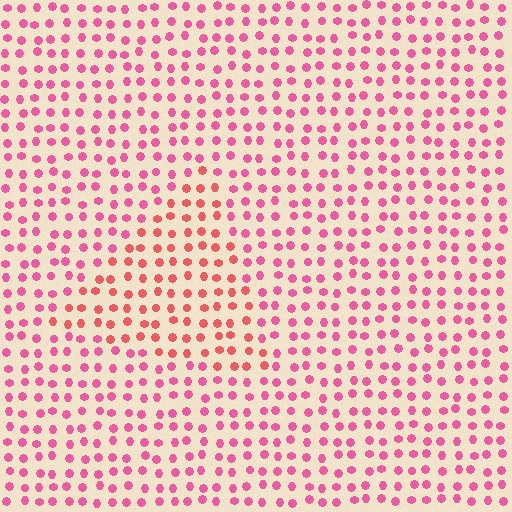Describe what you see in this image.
The image is filled with small pink elements in a uniform arrangement. A triangle-shaped region is visible where the elements are tinted to a slightly different hue, forming a subtle color boundary.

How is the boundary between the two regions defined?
The boundary is defined purely by a slight shift in hue (about 27 degrees). Spacing, size, and orientation are identical on both sides.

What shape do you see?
I see a triangle.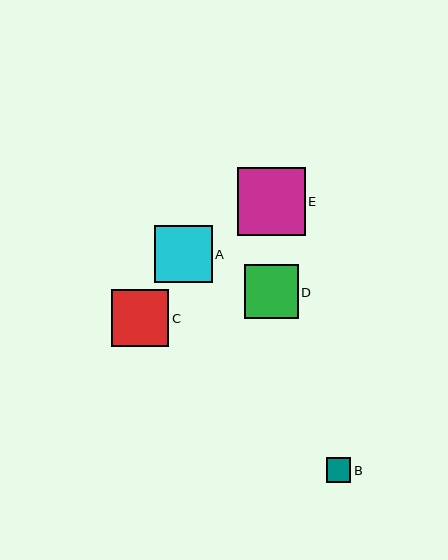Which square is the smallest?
Square B is the smallest with a size of approximately 24 pixels.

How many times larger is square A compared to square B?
Square A is approximately 2.4 times the size of square B.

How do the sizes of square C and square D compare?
Square C and square D are approximately the same size.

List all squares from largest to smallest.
From largest to smallest: E, C, A, D, B.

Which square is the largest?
Square E is the largest with a size of approximately 68 pixels.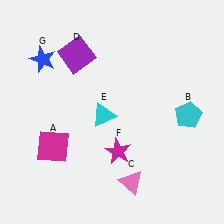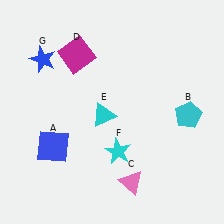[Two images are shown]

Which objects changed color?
A changed from magenta to blue. D changed from purple to magenta. F changed from magenta to cyan.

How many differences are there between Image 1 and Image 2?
There are 3 differences between the two images.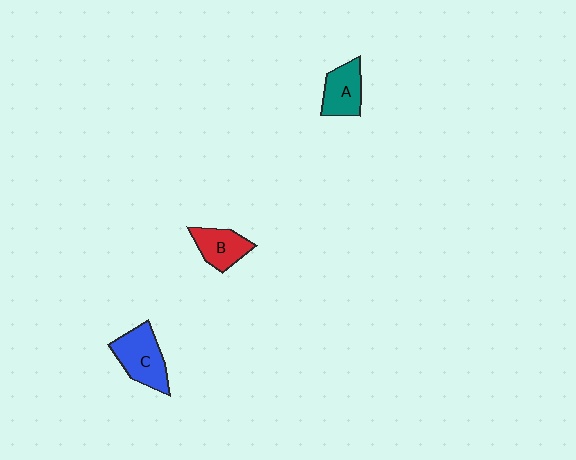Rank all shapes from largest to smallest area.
From largest to smallest: C (blue), A (teal), B (red).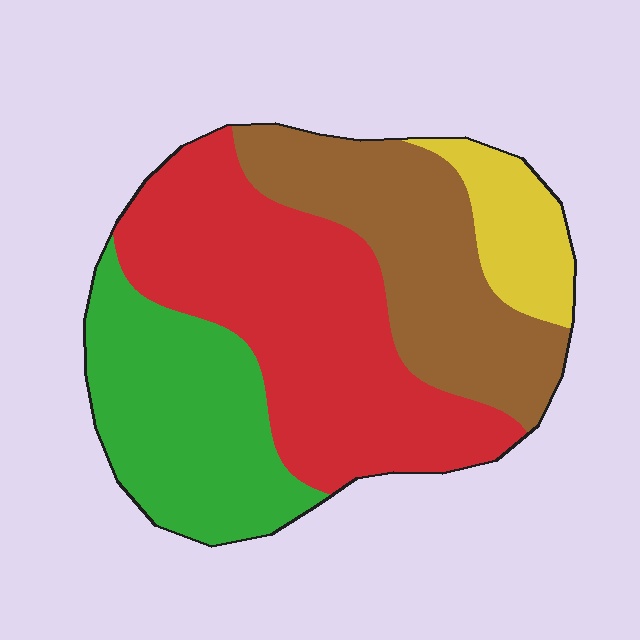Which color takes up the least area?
Yellow, at roughly 10%.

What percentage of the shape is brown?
Brown takes up about one quarter (1/4) of the shape.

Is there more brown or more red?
Red.